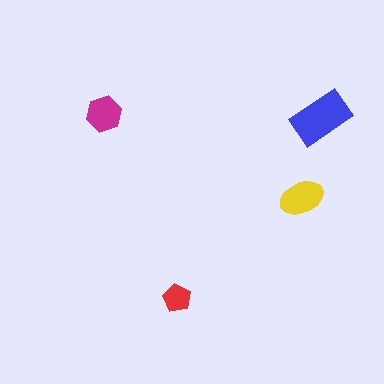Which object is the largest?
The blue rectangle.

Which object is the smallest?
The red pentagon.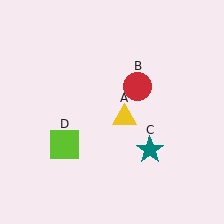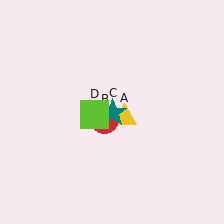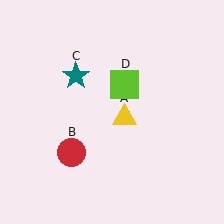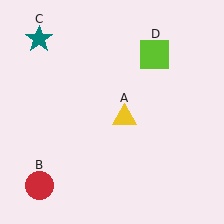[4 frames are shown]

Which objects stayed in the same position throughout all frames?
Yellow triangle (object A) remained stationary.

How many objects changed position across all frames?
3 objects changed position: red circle (object B), teal star (object C), lime square (object D).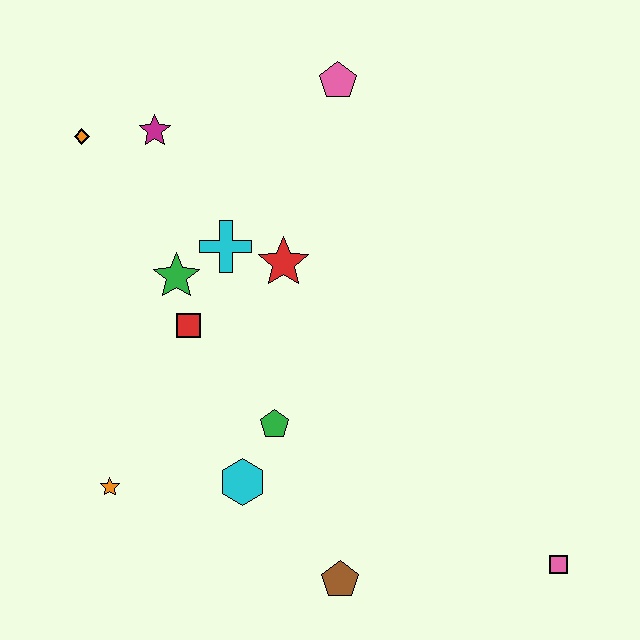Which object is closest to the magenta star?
The orange diamond is closest to the magenta star.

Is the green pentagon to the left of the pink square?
Yes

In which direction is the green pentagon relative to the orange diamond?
The green pentagon is below the orange diamond.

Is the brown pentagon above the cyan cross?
No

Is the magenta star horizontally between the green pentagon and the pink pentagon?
No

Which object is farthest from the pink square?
The orange diamond is farthest from the pink square.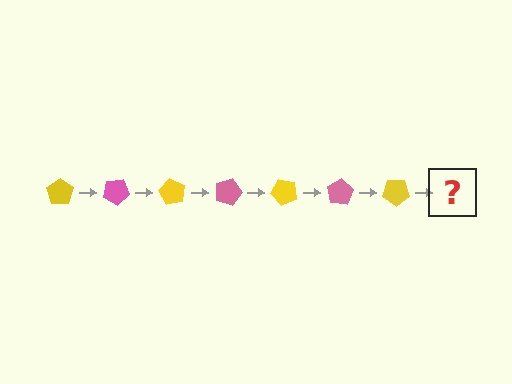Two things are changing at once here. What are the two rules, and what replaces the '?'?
The two rules are that it rotates 30 degrees each step and the color cycles through yellow and pink. The '?' should be a pink pentagon, rotated 210 degrees from the start.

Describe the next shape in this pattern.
It should be a pink pentagon, rotated 210 degrees from the start.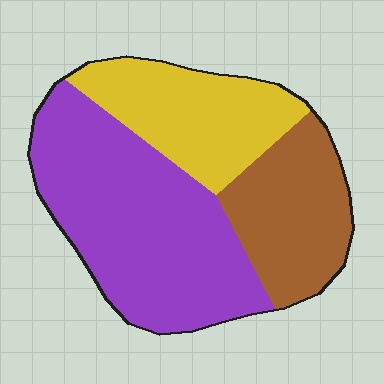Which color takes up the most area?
Purple, at roughly 50%.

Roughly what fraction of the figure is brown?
Brown takes up about one quarter (1/4) of the figure.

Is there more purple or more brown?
Purple.